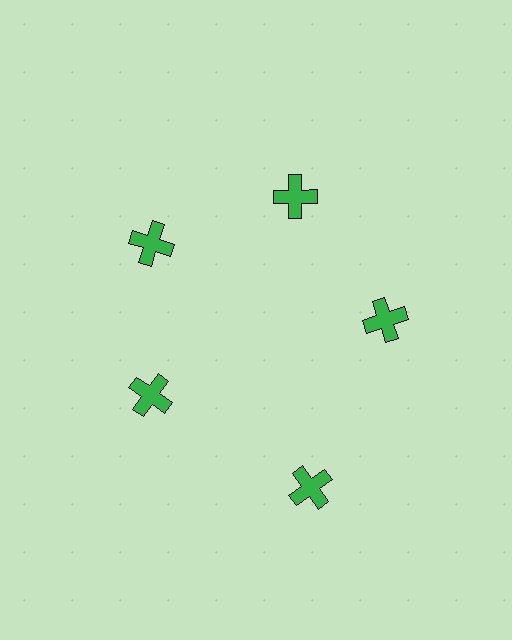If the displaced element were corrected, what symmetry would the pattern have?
It would have 5-fold rotational symmetry — the pattern would map onto itself every 72 degrees.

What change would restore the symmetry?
The symmetry would be restored by moving it inward, back onto the ring so that all 5 crosses sit at equal angles and equal distance from the center.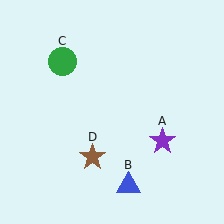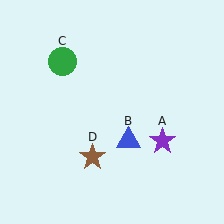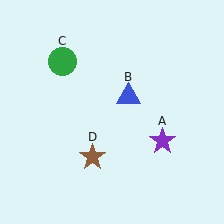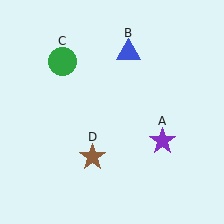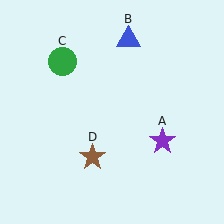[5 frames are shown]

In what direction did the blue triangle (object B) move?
The blue triangle (object B) moved up.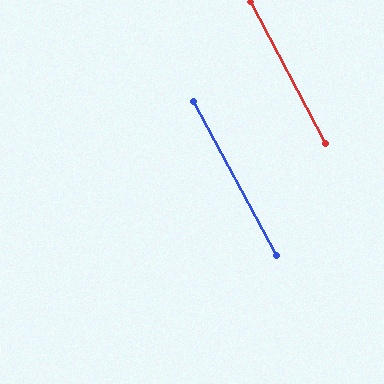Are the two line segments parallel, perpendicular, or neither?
Parallel — their directions differ by only 0.3°.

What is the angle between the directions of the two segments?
Approximately 0 degrees.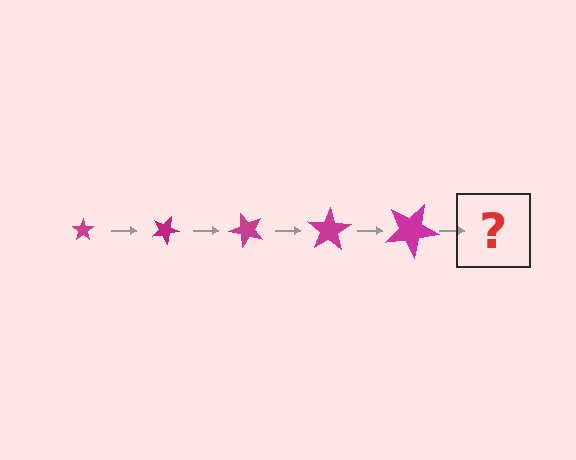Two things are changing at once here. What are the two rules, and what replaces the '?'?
The two rules are that the star grows larger each step and it rotates 25 degrees each step. The '?' should be a star, larger than the previous one and rotated 125 degrees from the start.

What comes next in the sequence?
The next element should be a star, larger than the previous one and rotated 125 degrees from the start.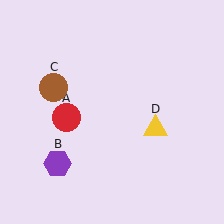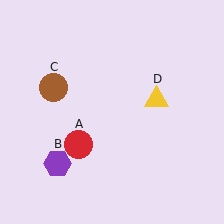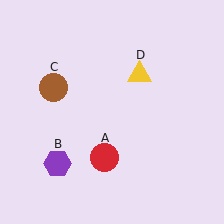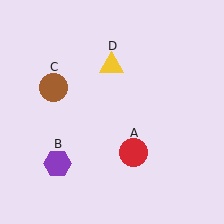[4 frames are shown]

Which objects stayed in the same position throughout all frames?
Purple hexagon (object B) and brown circle (object C) remained stationary.